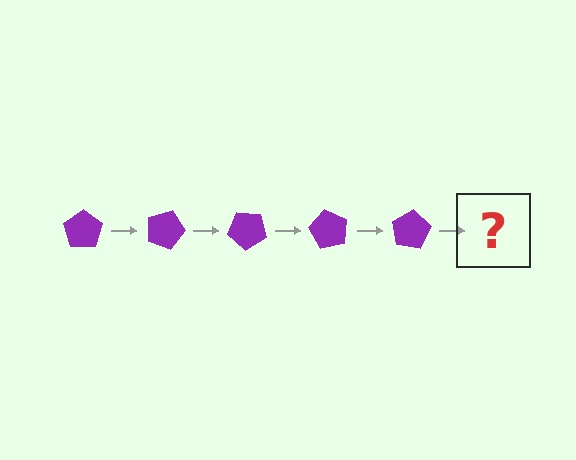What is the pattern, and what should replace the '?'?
The pattern is that the pentagon rotates 20 degrees each step. The '?' should be a purple pentagon rotated 100 degrees.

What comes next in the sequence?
The next element should be a purple pentagon rotated 100 degrees.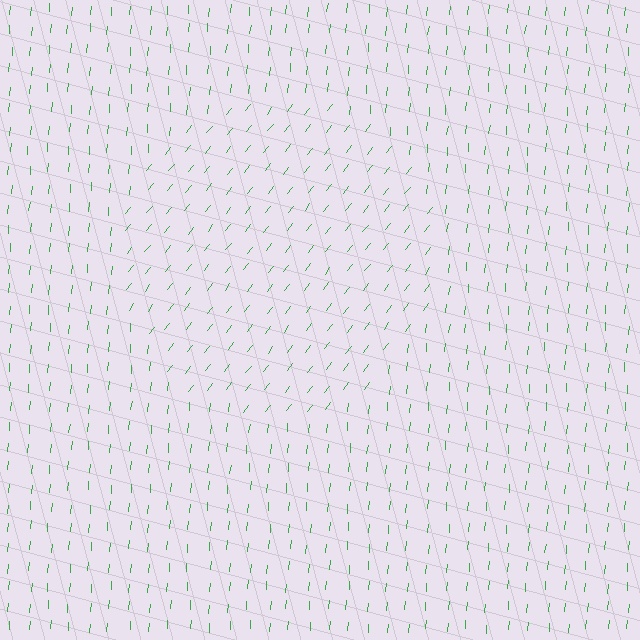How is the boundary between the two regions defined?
The boundary is defined purely by a change in line orientation (approximately 32 degrees difference). All lines are the same color and thickness.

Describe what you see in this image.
The image is filled with small green line segments. A circle region in the image has lines oriented differently from the surrounding lines, creating a visible texture boundary.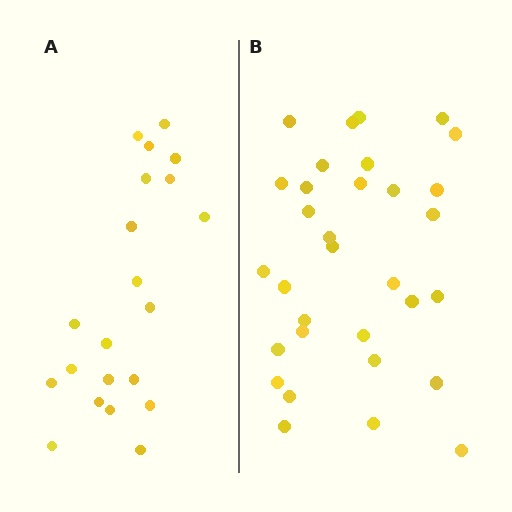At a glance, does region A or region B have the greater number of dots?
Region B (the right region) has more dots.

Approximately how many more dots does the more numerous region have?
Region B has roughly 12 or so more dots than region A.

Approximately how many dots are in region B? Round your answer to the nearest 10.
About 30 dots. (The exact count is 32, which rounds to 30.)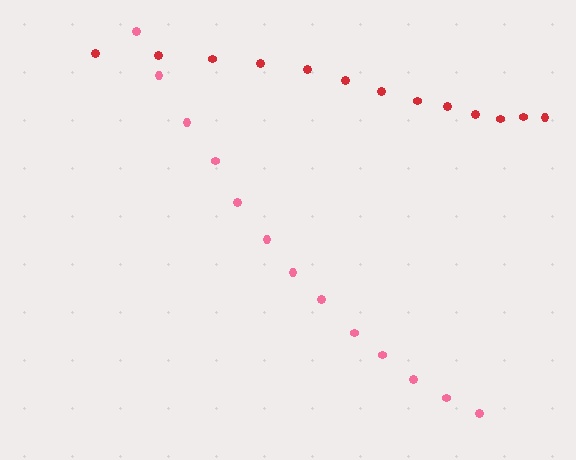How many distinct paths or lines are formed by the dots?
There are 2 distinct paths.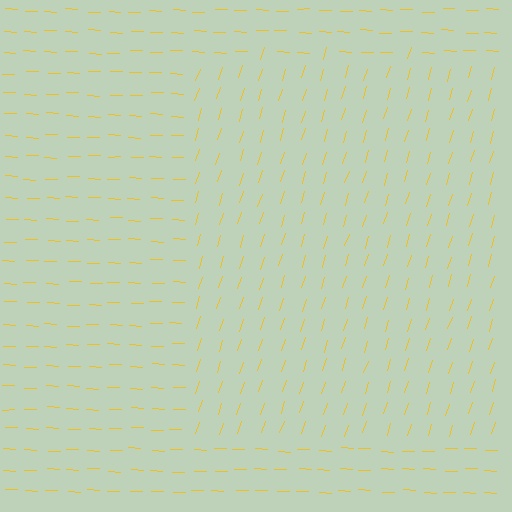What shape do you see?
I see a rectangle.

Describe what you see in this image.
The image is filled with small yellow line segments. A rectangle region in the image has lines oriented differently from the surrounding lines, creating a visible texture boundary.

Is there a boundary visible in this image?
Yes, there is a texture boundary formed by a change in line orientation.